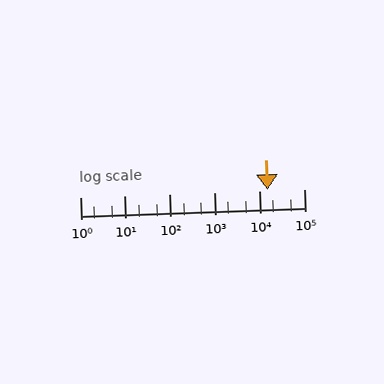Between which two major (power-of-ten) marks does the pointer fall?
The pointer is between 10000 and 100000.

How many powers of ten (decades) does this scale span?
The scale spans 5 decades, from 1 to 100000.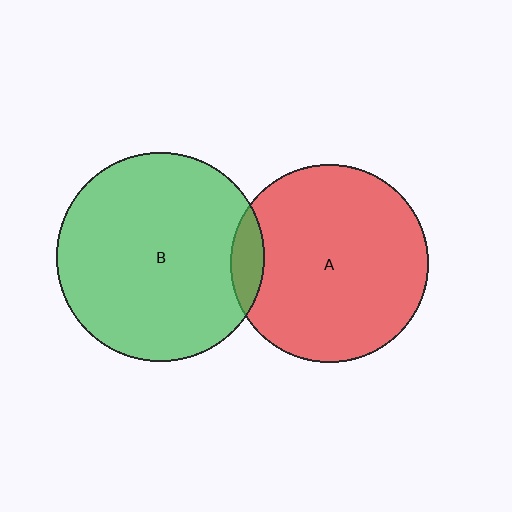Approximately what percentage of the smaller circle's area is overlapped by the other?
Approximately 10%.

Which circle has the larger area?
Circle B (green).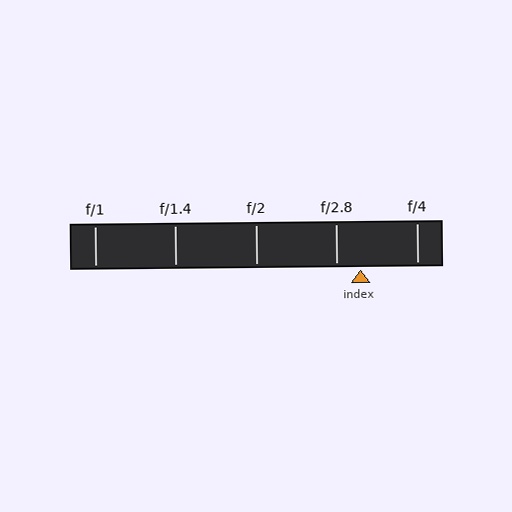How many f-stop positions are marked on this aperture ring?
There are 5 f-stop positions marked.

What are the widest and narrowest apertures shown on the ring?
The widest aperture shown is f/1 and the narrowest is f/4.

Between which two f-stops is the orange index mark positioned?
The index mark is between f/2.8 and f/4.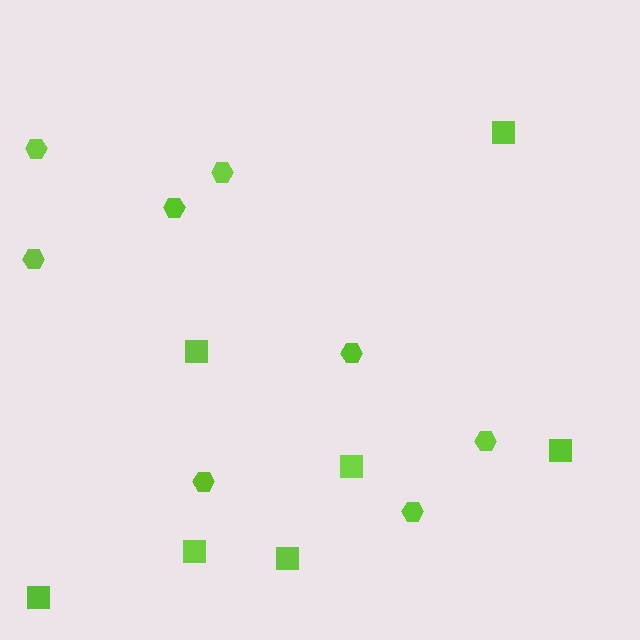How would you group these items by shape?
There are 2 groups: one group of squares (7) and one group of hexagons (8).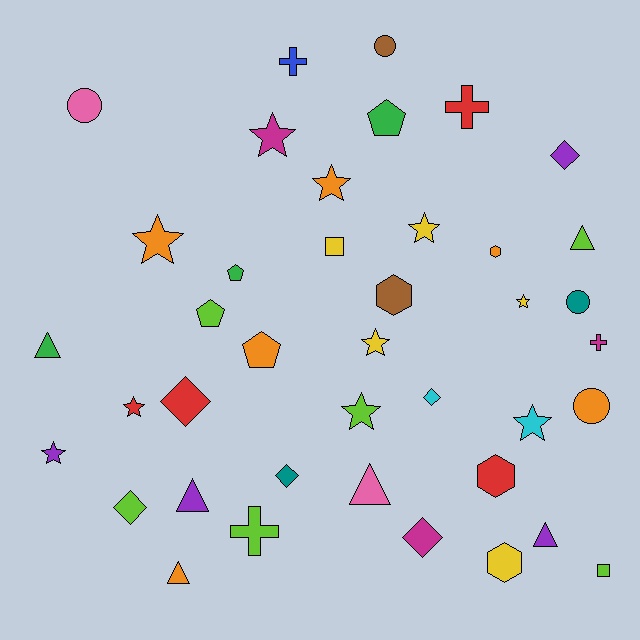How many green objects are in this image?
There are 3 green objects.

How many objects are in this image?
There are 40 objects.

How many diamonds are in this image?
There are 6 diamonds.